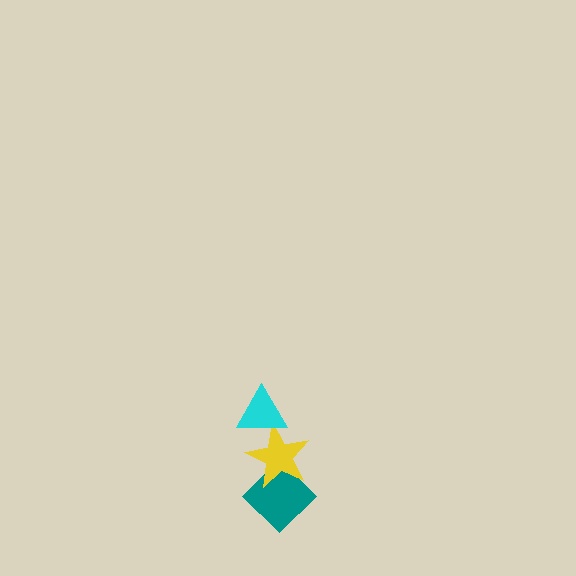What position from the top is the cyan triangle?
The cyan triangle is 1st from the top.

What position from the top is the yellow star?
The yellow star is 2nd from the top.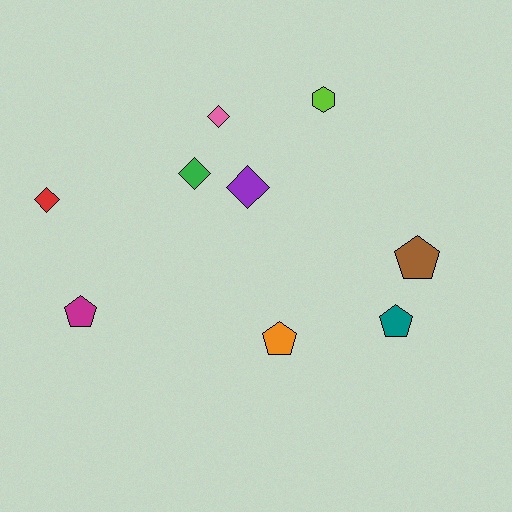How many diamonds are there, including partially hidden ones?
There are 4 diamonds.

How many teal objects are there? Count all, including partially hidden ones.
There is 1 teal object.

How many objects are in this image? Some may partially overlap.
There are 9 objects.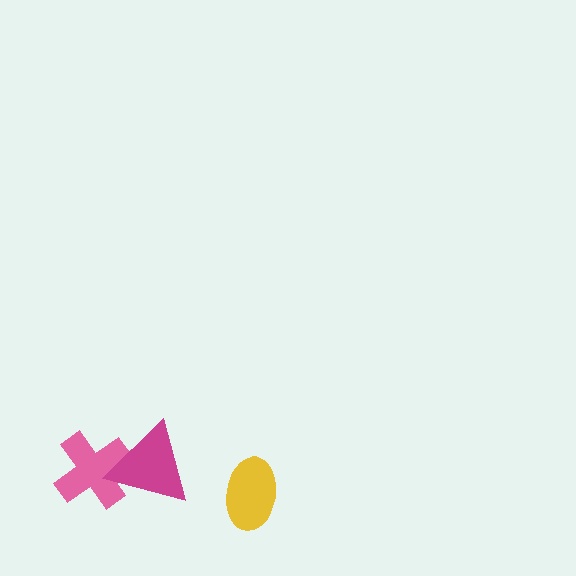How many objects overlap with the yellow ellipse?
0 objects overlap with the yellow ellipse.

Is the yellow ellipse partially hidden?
No, no other shape covers it.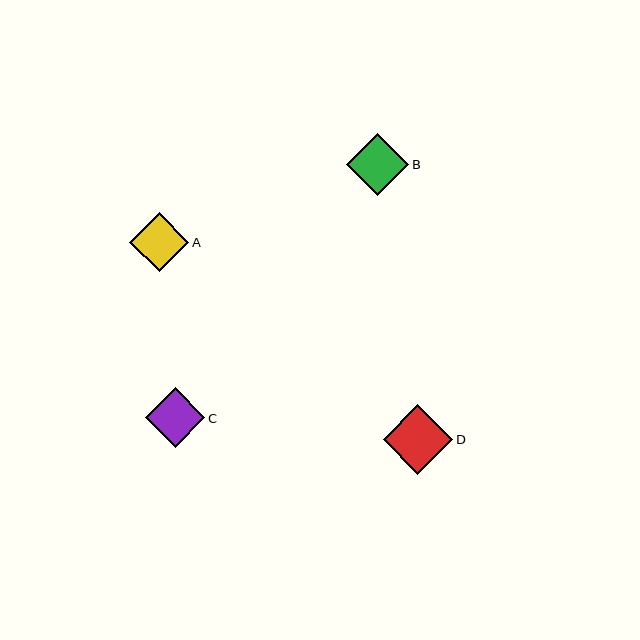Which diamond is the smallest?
Diamond A is the smallest with a size of approximately 59 pixels.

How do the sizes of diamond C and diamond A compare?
Diamond C and diamond A are approximately the same size.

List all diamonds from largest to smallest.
From largest to smallest: D, B, C, A.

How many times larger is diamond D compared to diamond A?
Diamond D is approximately 1.2 times the size of diamond A.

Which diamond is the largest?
Diamond D is the largest with a size of approximately 69 pixels.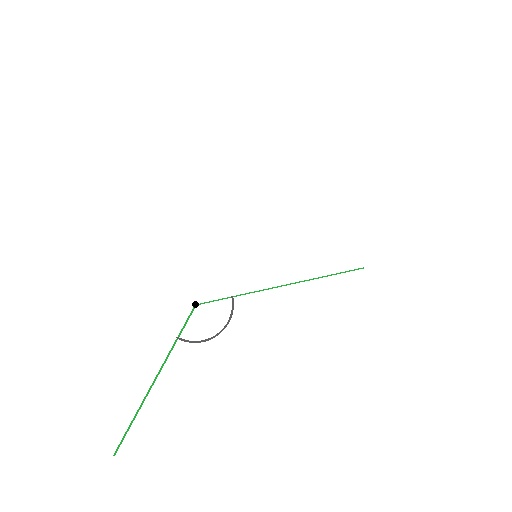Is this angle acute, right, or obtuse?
It is obtuse.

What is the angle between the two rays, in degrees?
Approximately 131 degrees.